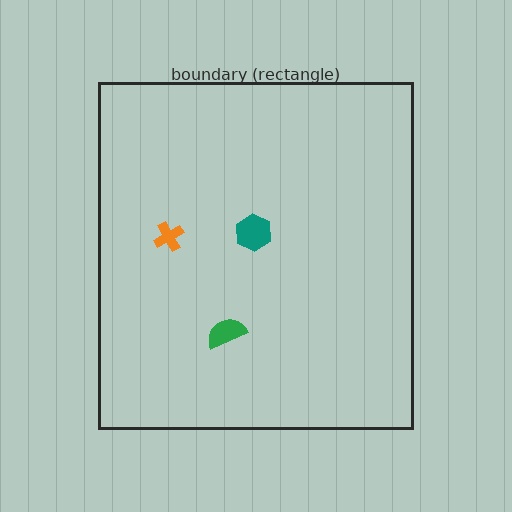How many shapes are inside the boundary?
3 inside, 0 outside.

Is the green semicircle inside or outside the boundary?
Inside.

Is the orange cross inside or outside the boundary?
Inside.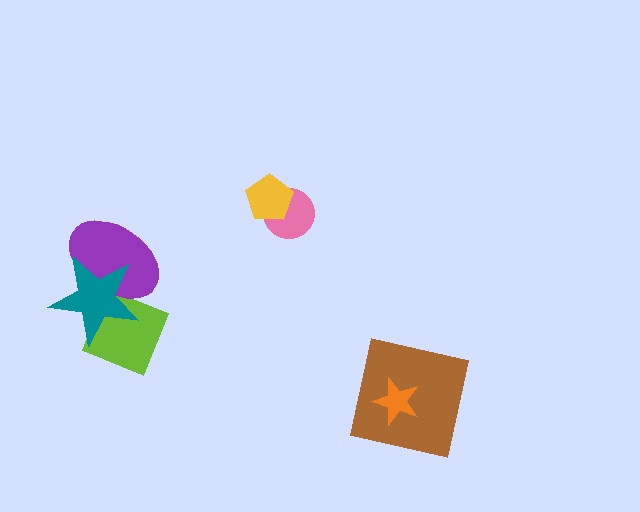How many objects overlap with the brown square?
1 object overlaps with the brown square.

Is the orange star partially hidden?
No, no other shape covers it.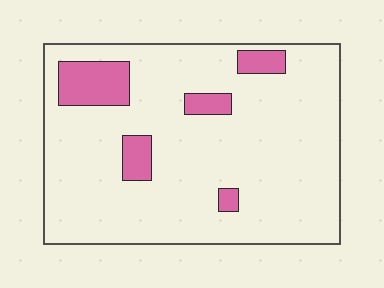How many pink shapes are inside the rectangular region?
5.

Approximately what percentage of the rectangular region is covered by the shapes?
Approximately 10%.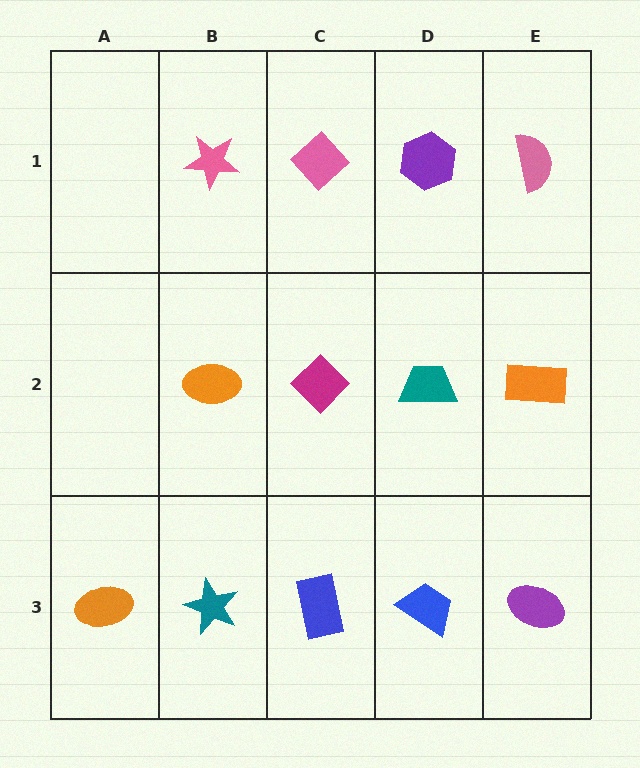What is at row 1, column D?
A purple hexagon.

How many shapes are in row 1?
4 shapes.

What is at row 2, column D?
A teal trapezoid.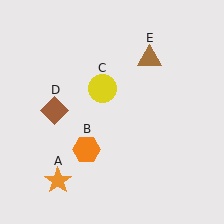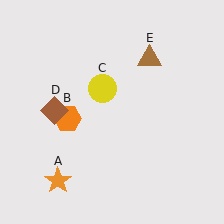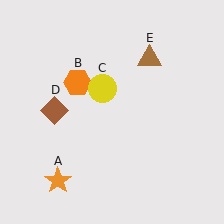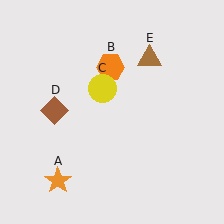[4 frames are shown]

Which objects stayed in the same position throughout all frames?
Orange star (object A) and yellow circle (object C) and brown diamond (object D) and brown triangle (object E) remained stationary.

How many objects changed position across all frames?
1 object changed position: orange hexagon (object B).